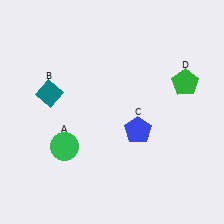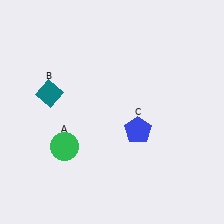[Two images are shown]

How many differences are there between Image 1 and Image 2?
There is 1 difference between the two images.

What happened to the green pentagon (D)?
The green pentagon (D) was removed in Image 2. It was in the top-right area of Image 1.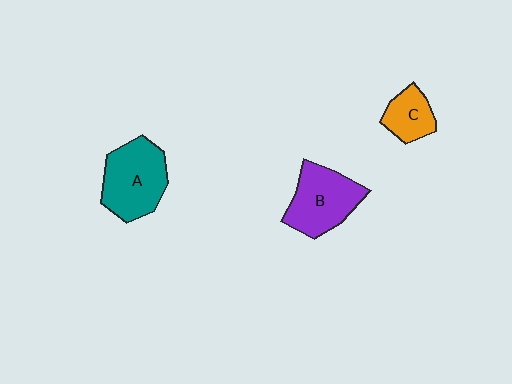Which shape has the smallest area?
Shape C (orange).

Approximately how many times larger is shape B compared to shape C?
Approximately 1.8 times.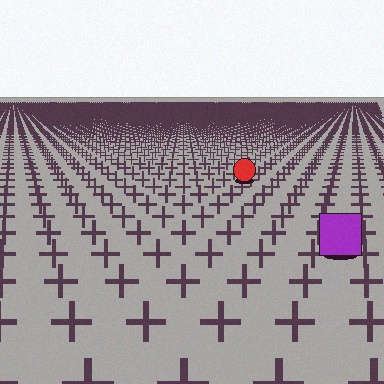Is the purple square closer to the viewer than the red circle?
Yes. The purple square is closer — you can tell from the texture gradient: the ground texture is coarser near it.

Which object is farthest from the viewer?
The red circle is farthest from the viewer. It appears smaller and the ground texture around it is denser.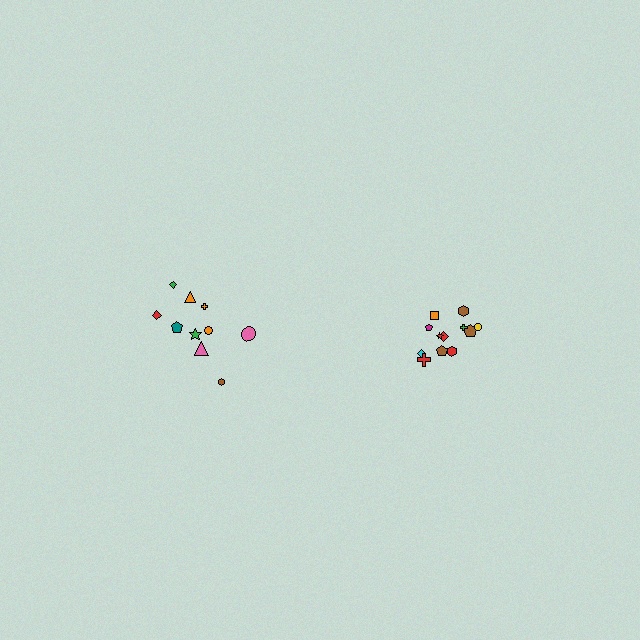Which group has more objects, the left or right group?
The right group.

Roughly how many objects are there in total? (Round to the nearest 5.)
Roughly 20 objects in total.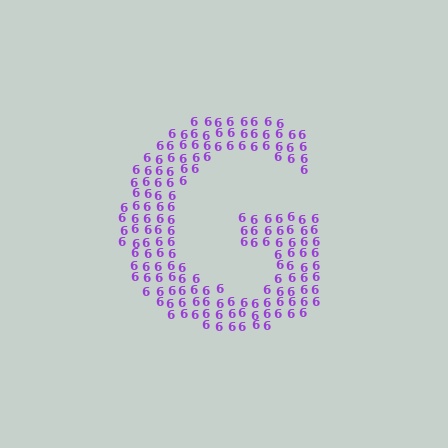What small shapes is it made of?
It is made of small digit 6's.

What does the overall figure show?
The overall figure shows the letter G.